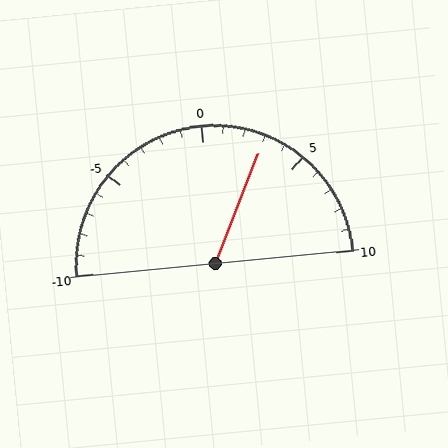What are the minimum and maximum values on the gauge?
The gauge ranges from -10 to 10.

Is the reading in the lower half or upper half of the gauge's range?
The reading is in the upper half of the range (-10 to 10).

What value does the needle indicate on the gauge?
The needle indicates approximately 3.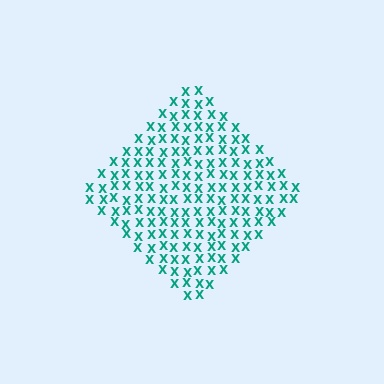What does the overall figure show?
The overall figure shows a diamond.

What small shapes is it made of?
It is made of small letter X's.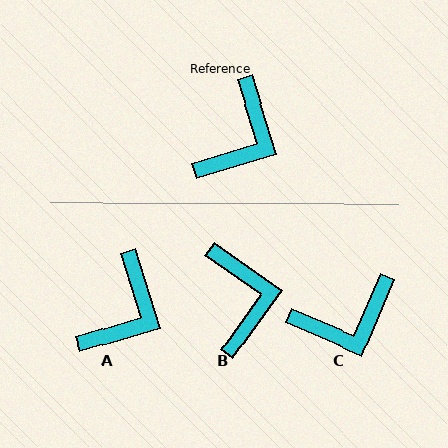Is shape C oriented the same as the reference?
No, it is off by about 40 degrees.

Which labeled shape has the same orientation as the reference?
A.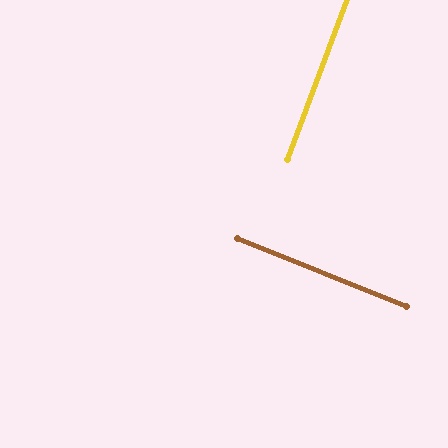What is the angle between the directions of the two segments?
Approximately 89 degrees.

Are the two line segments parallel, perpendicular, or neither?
Perpendicular — they meet at approximately 89°.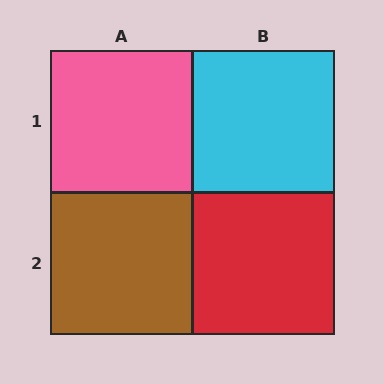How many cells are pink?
1 cell is pink.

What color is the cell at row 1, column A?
Pink.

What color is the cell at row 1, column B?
Cyan.